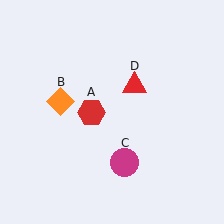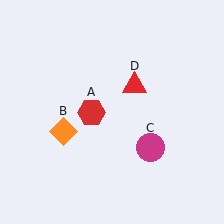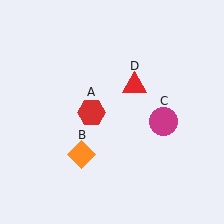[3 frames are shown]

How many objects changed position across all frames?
2 objects changed position: orange diamond (object B), magenta circle (object C).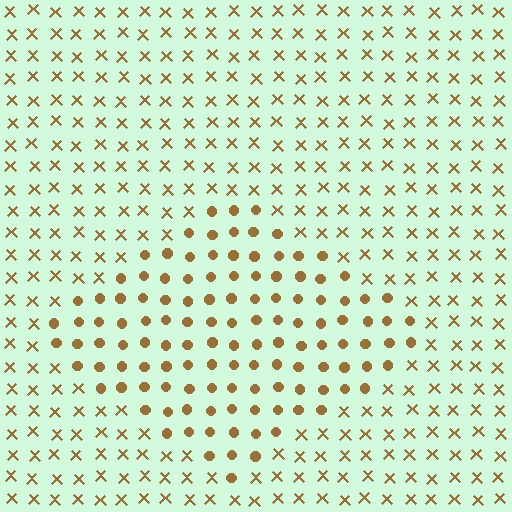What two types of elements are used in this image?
The image uses circles inside the diamond region and X marks outside it.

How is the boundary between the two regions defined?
The boundary is defined by a change in element shape: circles inside vs. X marks outside. All elements share the same color and spacing.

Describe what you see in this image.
The image is filled with small brown elements arranged in a uniform grid. A diamond-shaped region contains circles, while the surrounding area contains X marks. The boundary is defined purely by the change in element shape.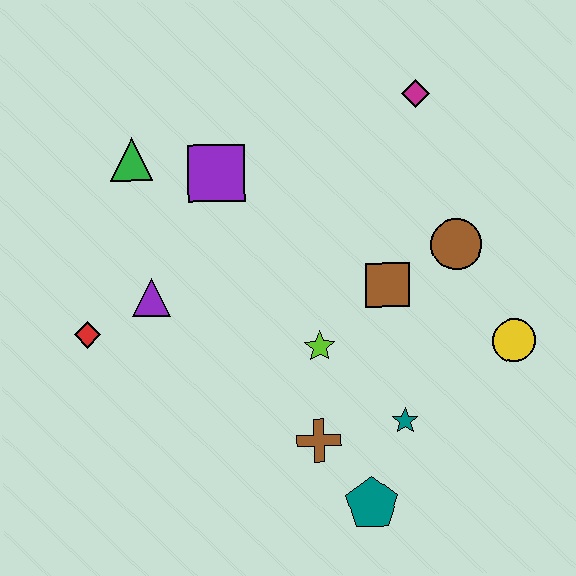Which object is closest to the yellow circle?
The brown circle is closest to the yellow circle.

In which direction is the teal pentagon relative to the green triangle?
The teal pentagon is below the green triangle.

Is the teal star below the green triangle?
Yes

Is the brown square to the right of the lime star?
Yes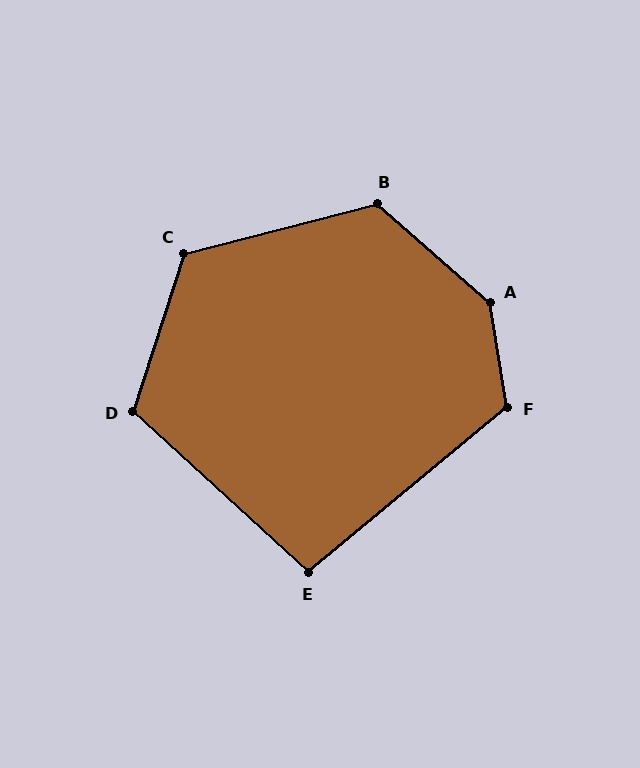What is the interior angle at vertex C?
Approximately 122 degrees (obtuse).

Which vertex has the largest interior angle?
A, at approximately 140 degrees.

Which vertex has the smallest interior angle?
E, at approximately 98 degrees.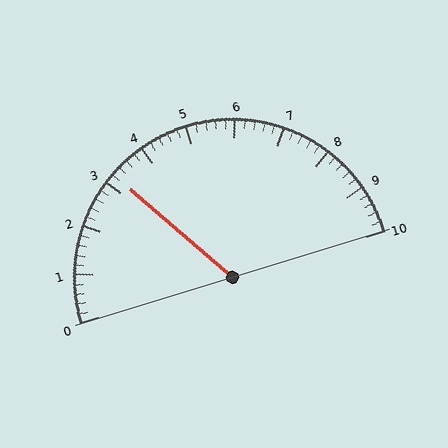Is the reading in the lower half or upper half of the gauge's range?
The reading is in the lower half of the range (0 to 10).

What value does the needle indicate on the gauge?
The needle indicates approximately 3.2.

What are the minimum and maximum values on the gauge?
The gauge ranges from 0 to 10.